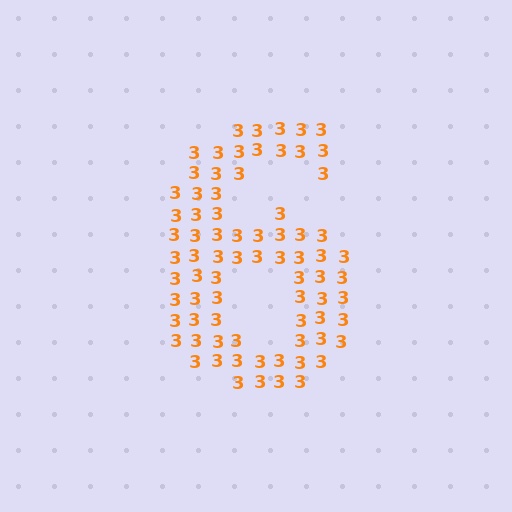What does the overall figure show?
The overall figure shows the digit 6.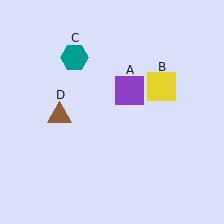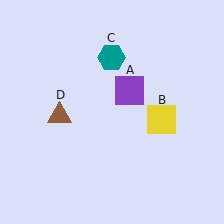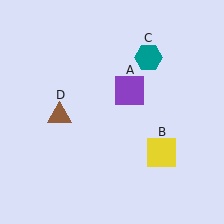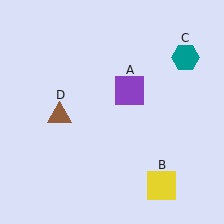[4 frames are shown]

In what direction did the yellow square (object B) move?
The yellow square (object B) moved down.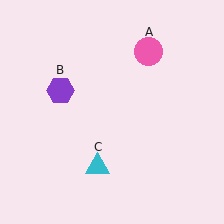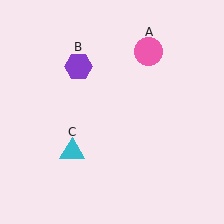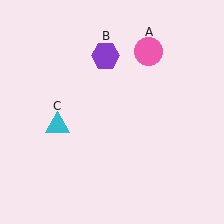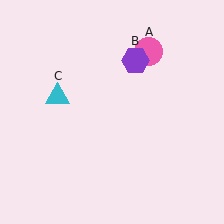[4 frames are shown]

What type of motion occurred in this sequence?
The purple hexagon (object B), cyan triangle (object C) rotated clockwise around the center of the scene.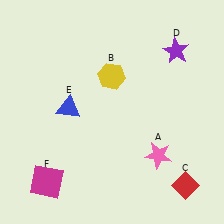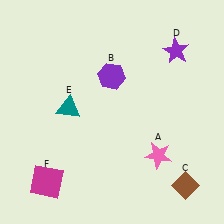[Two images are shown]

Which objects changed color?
B changed from yellow to purple. C changed from red to brown. E changed from blue to teal.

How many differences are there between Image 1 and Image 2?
There are 3 differences between the two images.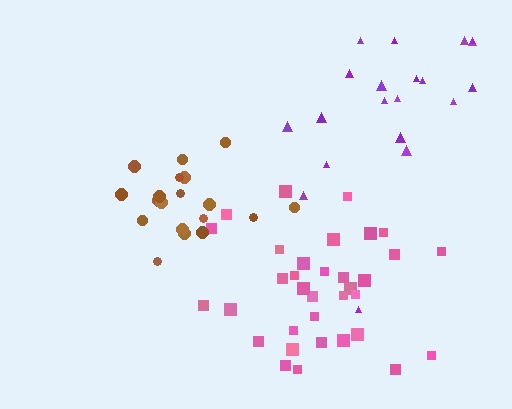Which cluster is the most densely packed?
Brown.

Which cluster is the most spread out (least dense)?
Purple.